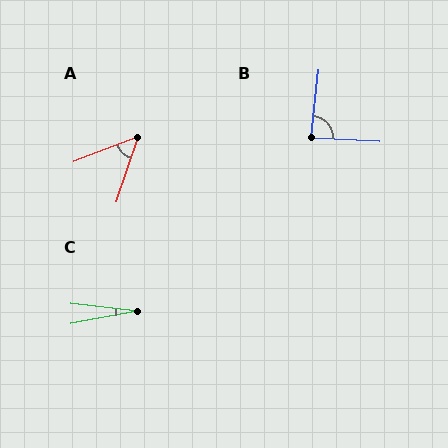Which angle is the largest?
B, at approximately 87 degrees.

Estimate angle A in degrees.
Approximately 50 degrees.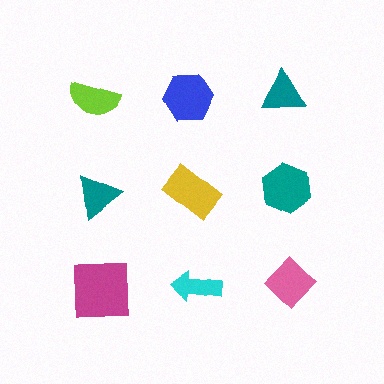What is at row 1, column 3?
A teal triangle.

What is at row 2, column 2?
A yellow rectangle.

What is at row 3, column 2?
A cyan arrow.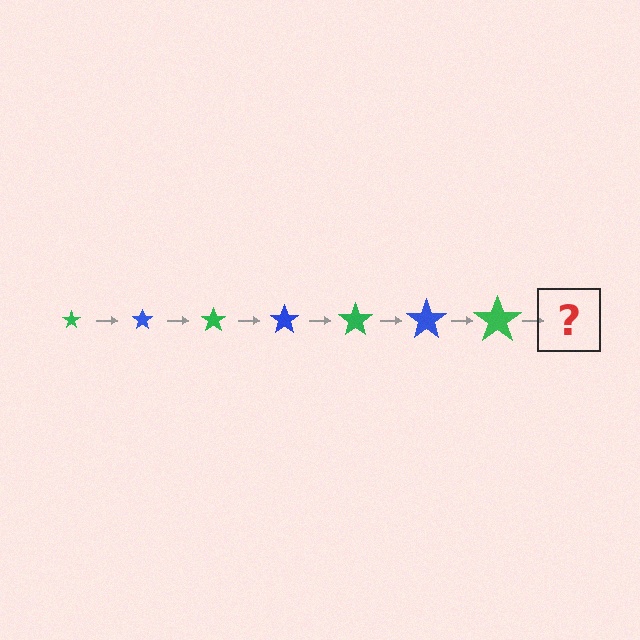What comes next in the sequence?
The next element should be a blue star, larger than the previous one.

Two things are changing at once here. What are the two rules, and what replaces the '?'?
The two rules are that the star grows larger each step and the color cycles through green and blue. The '?' should be a blue star, larger than the previous one.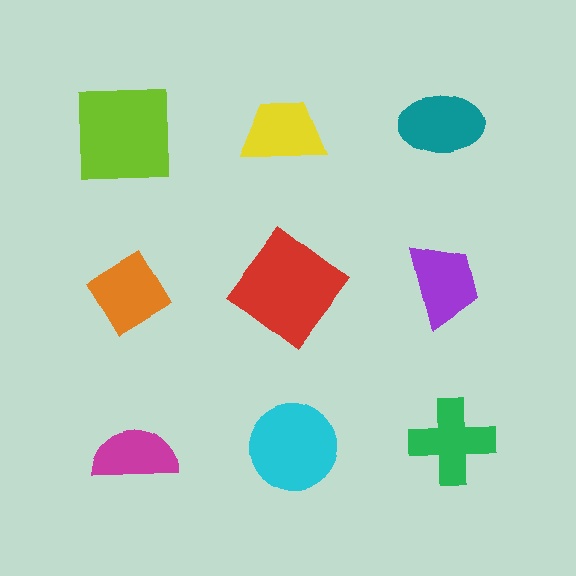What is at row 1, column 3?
A teal ellipse.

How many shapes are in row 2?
3 shapes.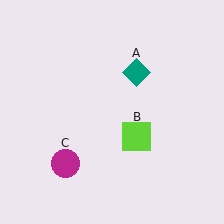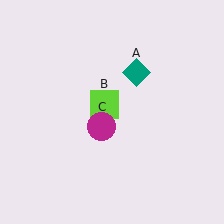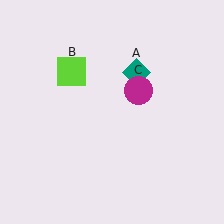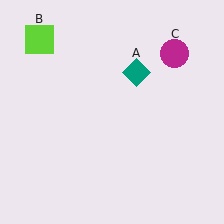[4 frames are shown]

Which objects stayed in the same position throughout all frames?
Teal diamond (object A) remained stationary.